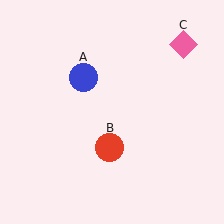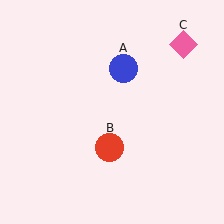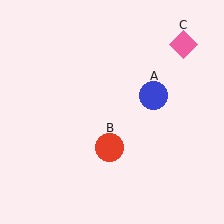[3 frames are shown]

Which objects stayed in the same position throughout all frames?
Red circle (object B) and pink diamond (object C) remained stationary.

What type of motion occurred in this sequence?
The blue circle (object A) rotated clockwise around the center of the scene.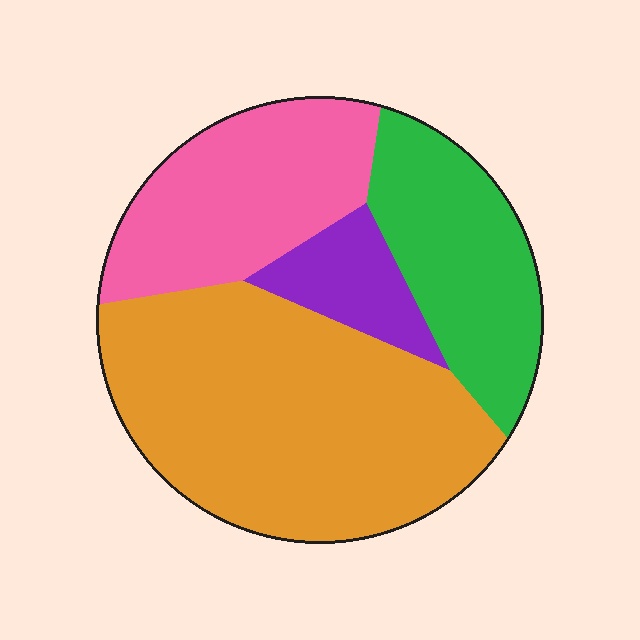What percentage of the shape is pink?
Pink covers about 25% of the shape.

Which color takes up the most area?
Orange, at roughly 45%.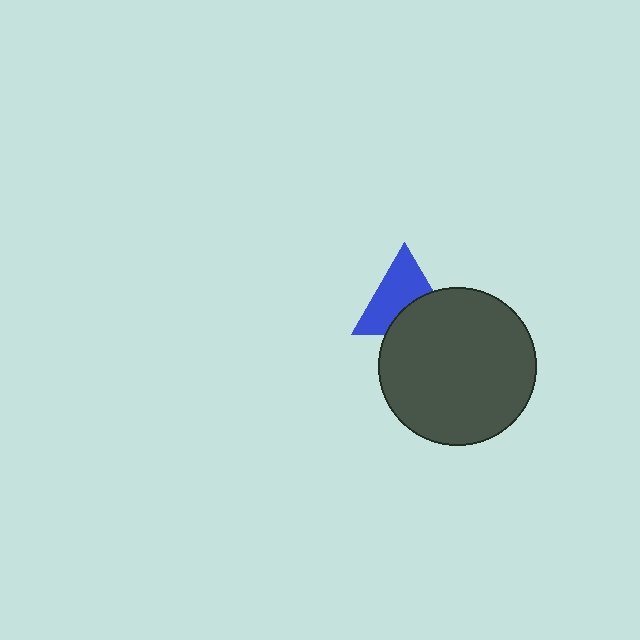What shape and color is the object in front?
The object in front is a dark gray circle.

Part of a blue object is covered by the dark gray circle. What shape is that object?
It is a triangle.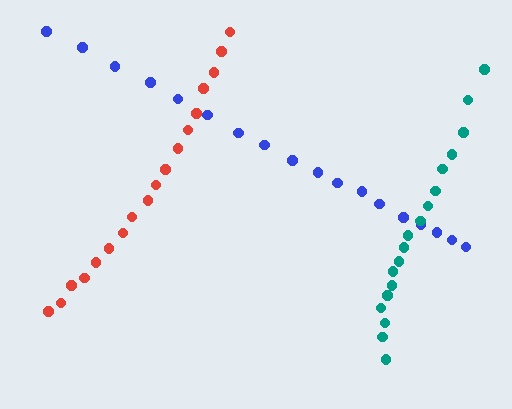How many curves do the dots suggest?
There are 3 distinct paths.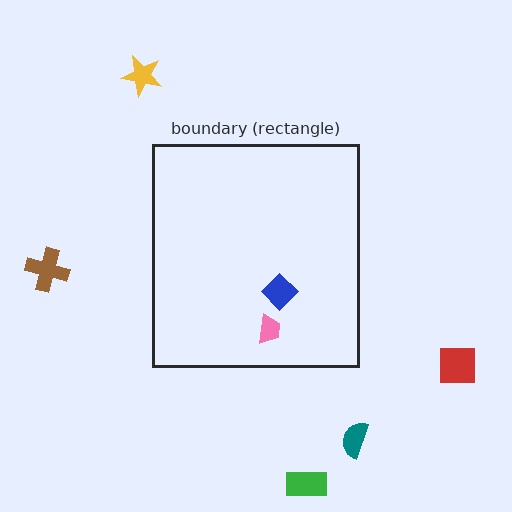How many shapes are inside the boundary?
2 inside, 5 outside.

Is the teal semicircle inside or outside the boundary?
Outside.